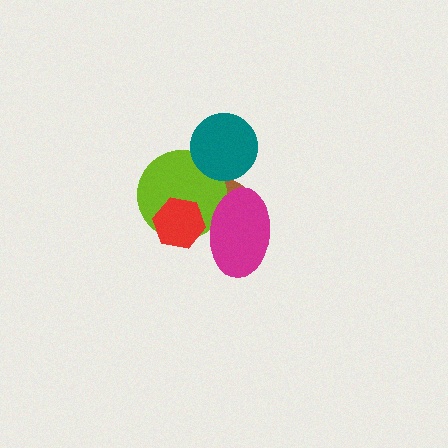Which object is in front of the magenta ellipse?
The red hexagon is in front of the magenta ellipse.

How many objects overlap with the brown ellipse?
4 objects overlap with the brown ellipse.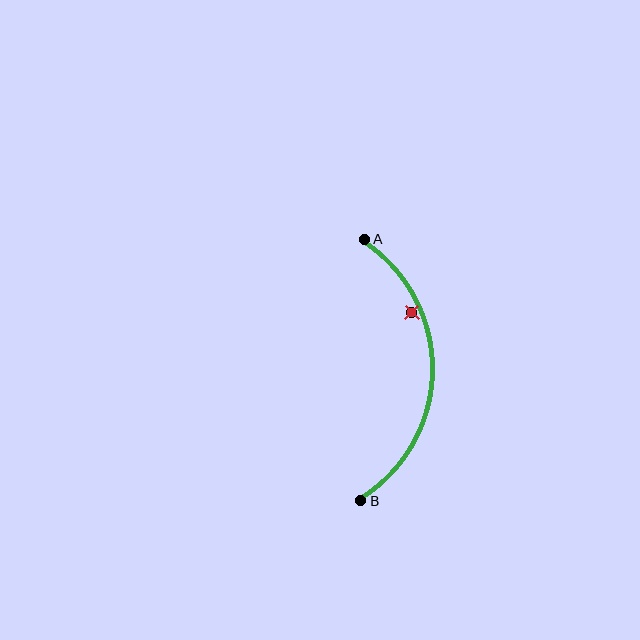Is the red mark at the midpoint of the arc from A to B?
No — the red mark does not lie on the arc at all. It sits slightly inside the curve.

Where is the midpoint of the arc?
The arc midpoint is the point on the curve farthest from the straight line joining A and B. It sits to the right of that line.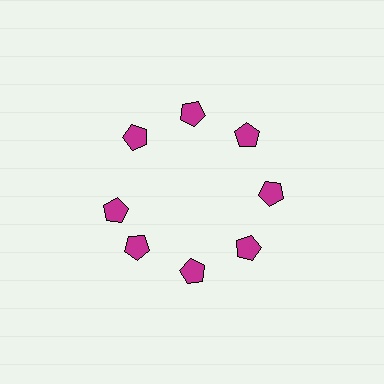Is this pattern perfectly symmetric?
No. The 8 magenta pentagons are arranged in a ring, but one element near the 9 o'clock position is rotated out of alignment along the ring, breaking the 8-fold rotational symmetry.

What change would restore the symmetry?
The symmetry would be restored by rotating it back into even spacing with its neighbors so that all 8 pentagons sit at equal angles and equal distance from the center.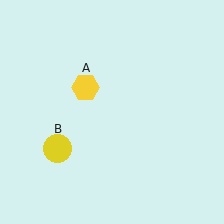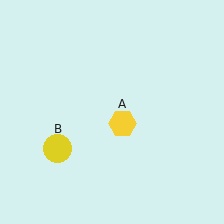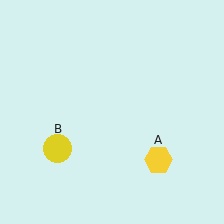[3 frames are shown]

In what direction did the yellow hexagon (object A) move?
The yellow hexagon (object A) moved down and to the right.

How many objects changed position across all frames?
1 object changed position: yellow hexagon (object A).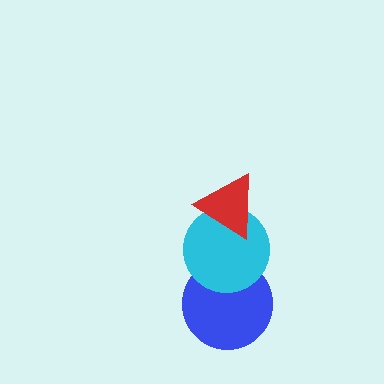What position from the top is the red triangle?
The red triangle is 1st from the top.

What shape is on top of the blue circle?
The cyan circle is on top of the blue circle.